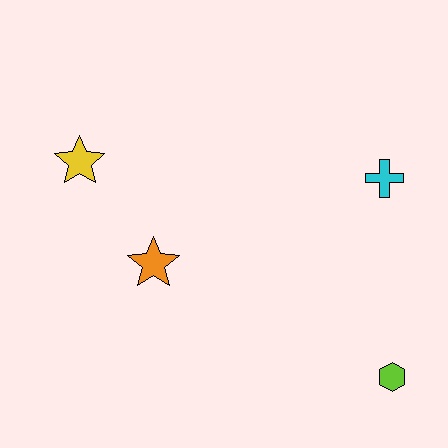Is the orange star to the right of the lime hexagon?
No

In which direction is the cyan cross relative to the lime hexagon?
The cyan cross is above the lime hexagon.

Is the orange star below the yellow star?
Yes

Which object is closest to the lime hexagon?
The cyan cross is closest to the lime hexagon.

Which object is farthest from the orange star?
The lime hexagon is farthest from the orange star.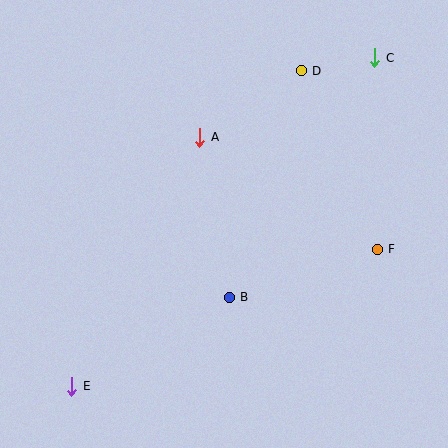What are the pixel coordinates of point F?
Point F is at (377, 249).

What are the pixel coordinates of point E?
Point E is at (72, 386).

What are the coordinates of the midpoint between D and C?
The midpoint between D and C is at (338, 64).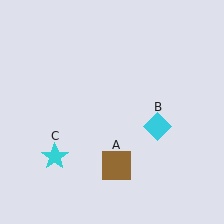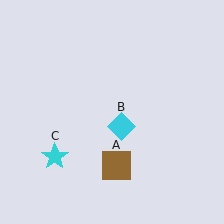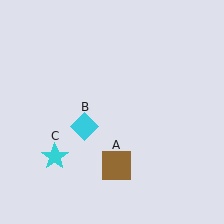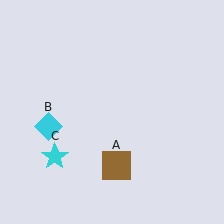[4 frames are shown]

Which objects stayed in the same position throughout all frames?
Brown square (object A) and cyan star (object C) remained stationary.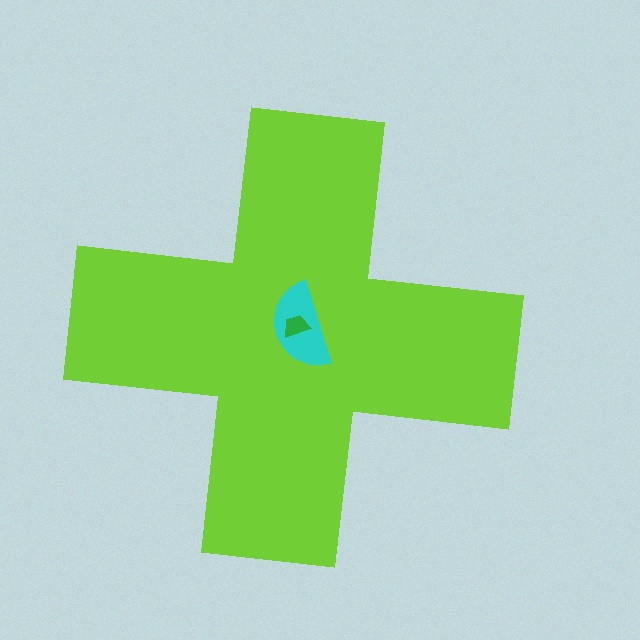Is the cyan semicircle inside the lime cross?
Yes.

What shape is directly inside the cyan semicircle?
The green trapezoid.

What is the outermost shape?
The lime cross.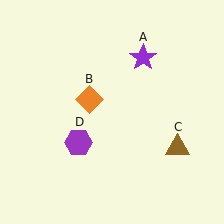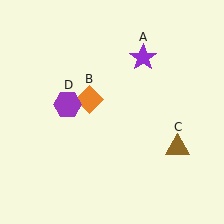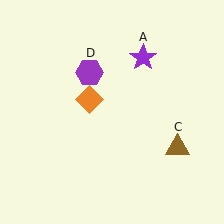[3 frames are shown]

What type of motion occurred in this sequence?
The purple hexagon (object D) rotated clockwise around the center of the scene.